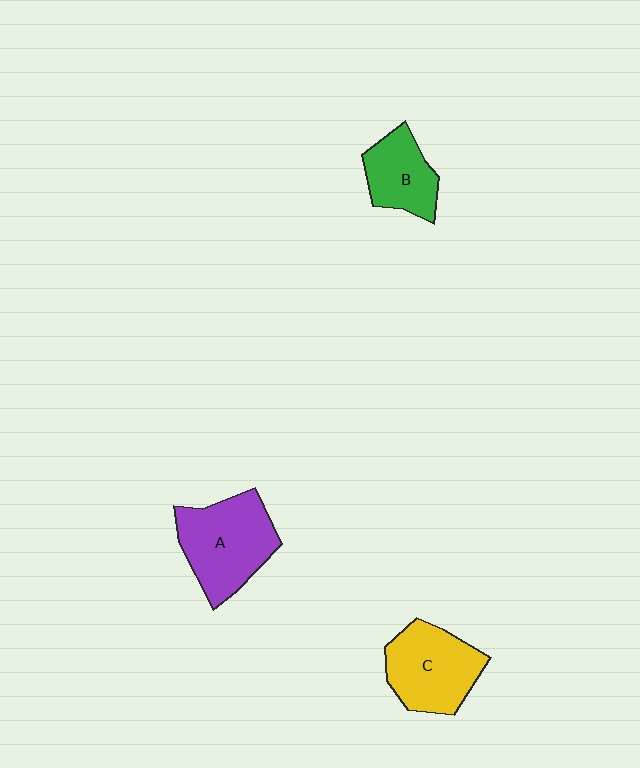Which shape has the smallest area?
Shape B (green).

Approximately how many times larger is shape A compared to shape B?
Approximately 1.6 times.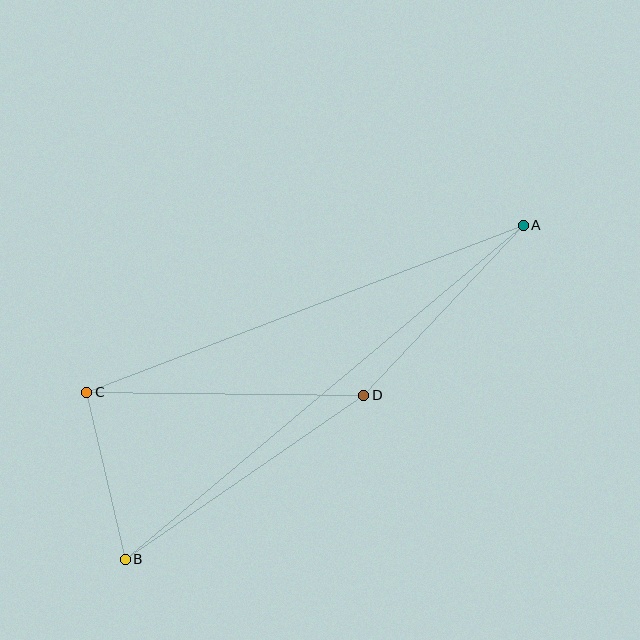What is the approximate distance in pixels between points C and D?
The distance between C and D is approximately 277 pixels.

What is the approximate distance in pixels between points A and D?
The distance between A and D is approximately 233 pixels.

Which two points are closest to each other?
Points B and C are closest to each other.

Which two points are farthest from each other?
Points A and B are farthest from each other.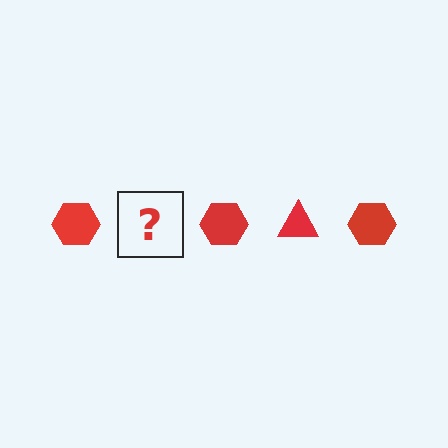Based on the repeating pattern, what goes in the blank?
The blank should be a red triangle.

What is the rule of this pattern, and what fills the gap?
The rule is that the pattern cycles through hexagon, triangle shapes in red. The gap should be filled with a red triangle.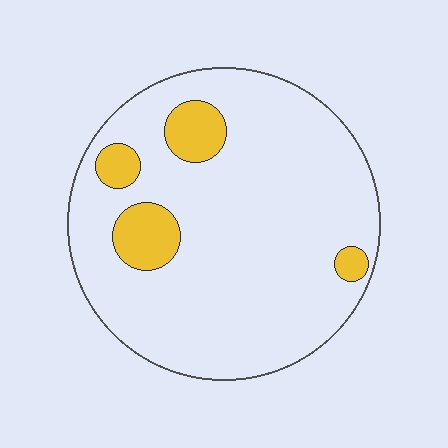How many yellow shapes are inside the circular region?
4.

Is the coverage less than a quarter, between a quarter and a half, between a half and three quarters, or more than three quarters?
Less than a quarter.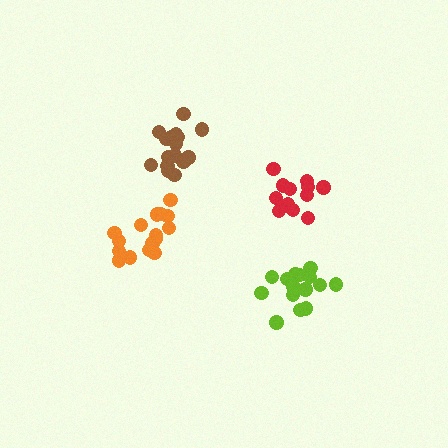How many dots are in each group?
Group 1: 17 dots, Group 2: 14 dots, Group 3: 17 dots, Group 4: 15 dots (63 total).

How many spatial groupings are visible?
There are 4 spatial groupings.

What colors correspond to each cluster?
The clusters are colored: brown, red, orange, lime.